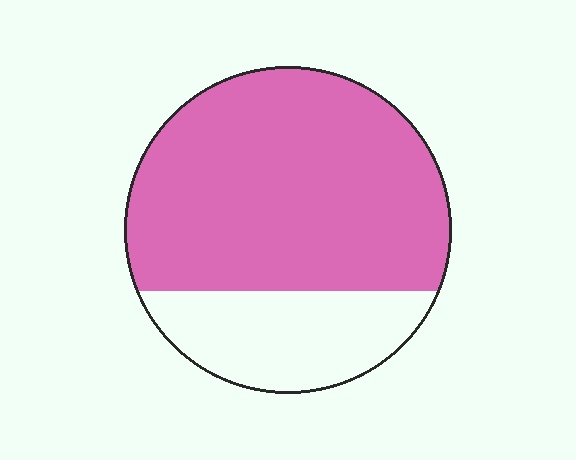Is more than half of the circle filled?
Yes.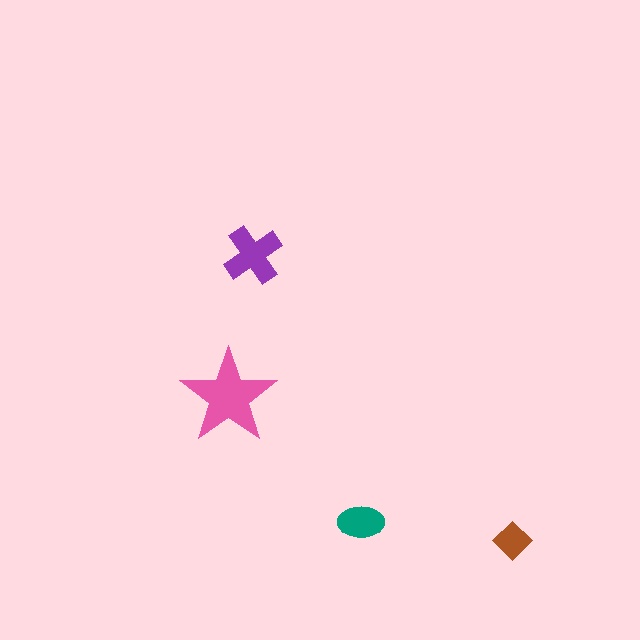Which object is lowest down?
The brown diamond is bottommost.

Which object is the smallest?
The brown diamond.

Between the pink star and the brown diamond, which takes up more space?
The pink star.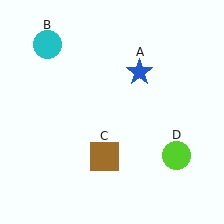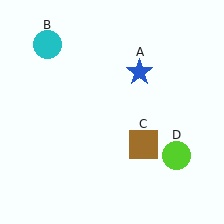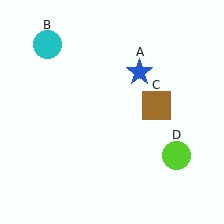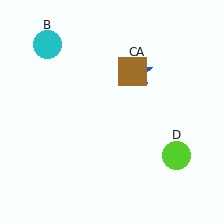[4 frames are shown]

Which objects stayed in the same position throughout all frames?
Blue star (object A) and cyan circle (object B) and lime circle (object D) remained stationary.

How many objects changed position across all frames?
1 object changed position: brown square (object C).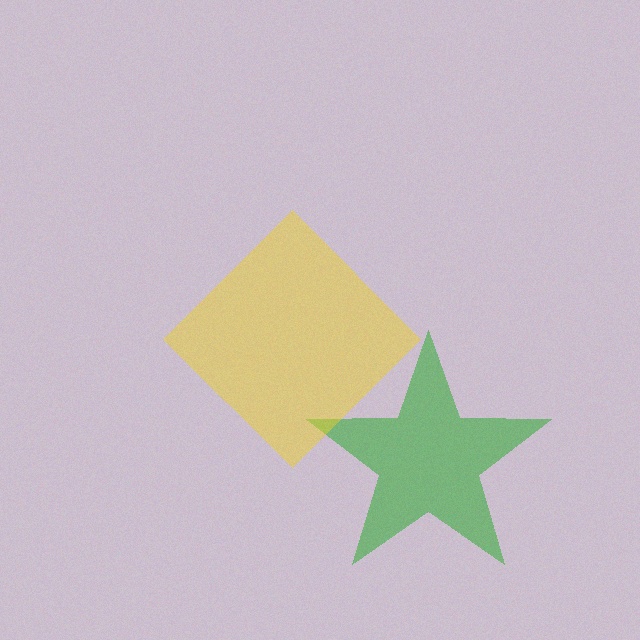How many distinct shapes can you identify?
There are 2 distinct shapes: a green star, a yellow diamond.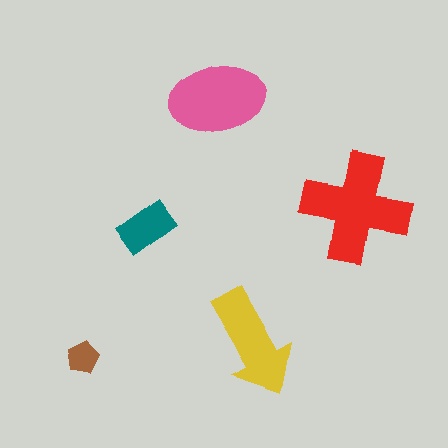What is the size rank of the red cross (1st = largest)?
1st.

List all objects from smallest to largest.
The brown pentagon, the teal rectangle, the yellow arrow, the pink ellipse, the red cross.